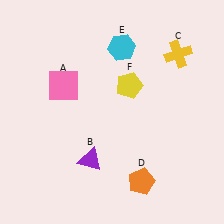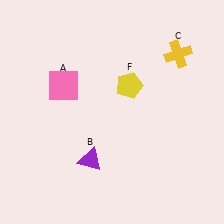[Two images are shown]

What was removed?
The cyan hexagon (E), the orange pentagon (D) were removed in Image 2.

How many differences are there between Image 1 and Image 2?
There are 2 differences between the two images.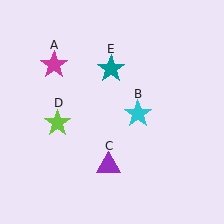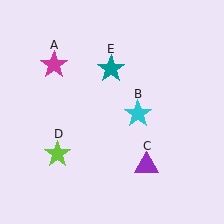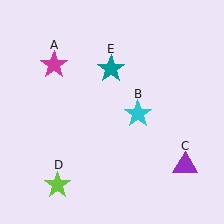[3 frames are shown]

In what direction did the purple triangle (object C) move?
The purple triangle (object C) moved right.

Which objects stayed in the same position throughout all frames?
Magenta star (object A) and cyan star (object B) and teal star (object E) remained stationary.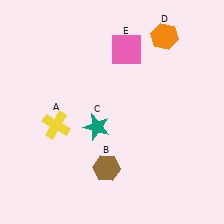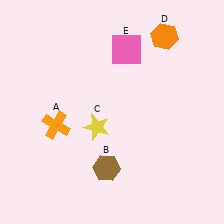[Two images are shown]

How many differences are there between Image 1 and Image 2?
There are 2 differences between the two images.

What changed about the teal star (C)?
In Image 1, C is teal. In Image 2, it changed to yellow.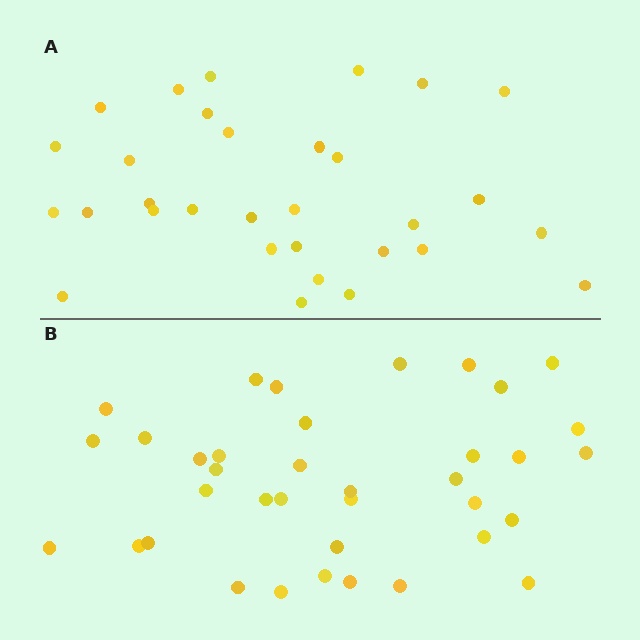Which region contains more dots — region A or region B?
Region B (the bottom region) has more dots.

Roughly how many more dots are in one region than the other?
Region B has about 6 more dots than region A.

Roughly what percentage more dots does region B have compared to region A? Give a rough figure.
About 20% more.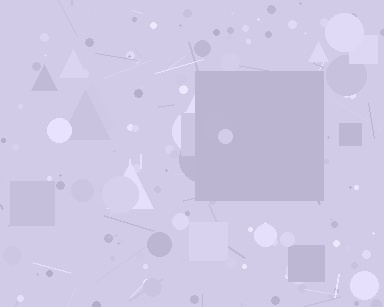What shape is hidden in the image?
A square is hidden in the image.